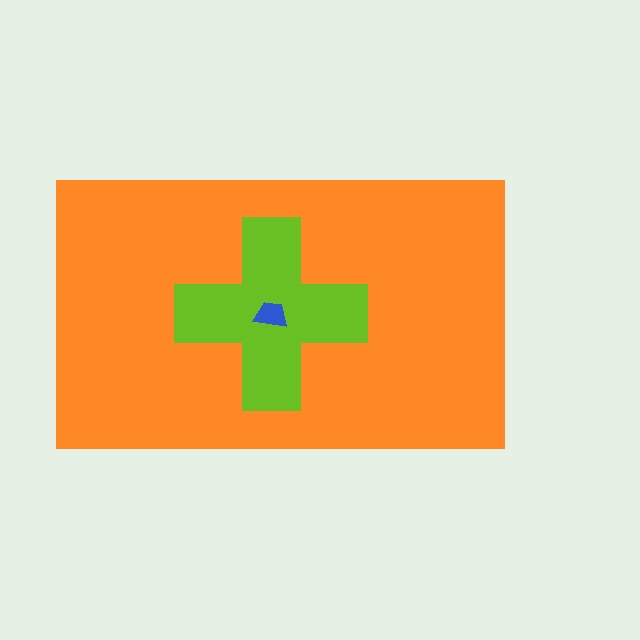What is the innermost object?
The blue trapezoid.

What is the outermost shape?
The orange rectangle.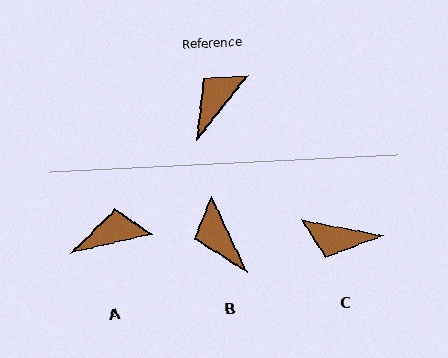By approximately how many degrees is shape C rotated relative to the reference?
Approximately 118 degrees counter-clockwise.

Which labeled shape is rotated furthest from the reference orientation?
C, about 118 degrees away.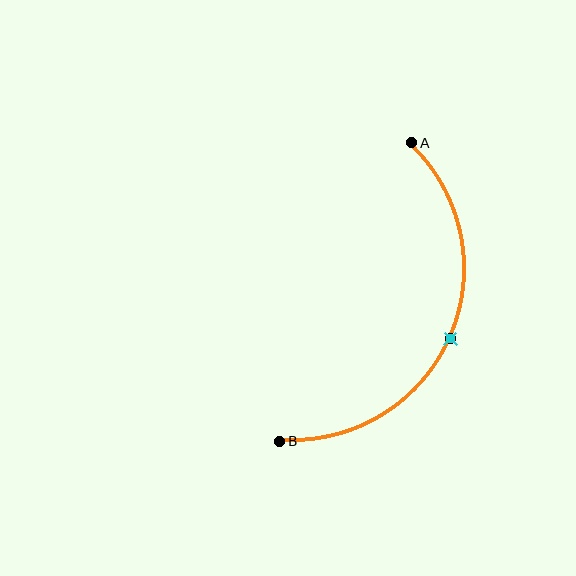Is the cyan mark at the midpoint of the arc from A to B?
Yes. The cyan mark lies on the arc at equal arc-length from both A and B — it is the arc midpoint.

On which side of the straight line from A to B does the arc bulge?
The arc bulges to the right of the straight line connecting A and B.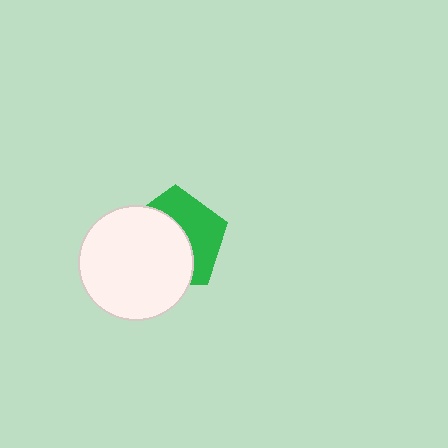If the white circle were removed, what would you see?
You would see the complete green pentagon.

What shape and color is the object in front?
The object in front is a white circle.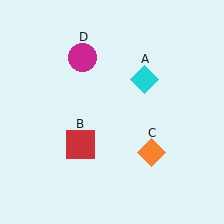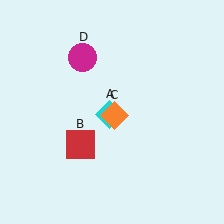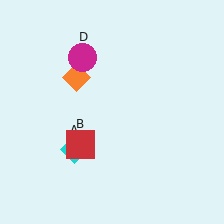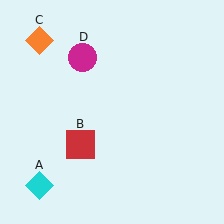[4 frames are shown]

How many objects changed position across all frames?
2 objects changed position: cyan diamond (object A), orange diamond (object C).